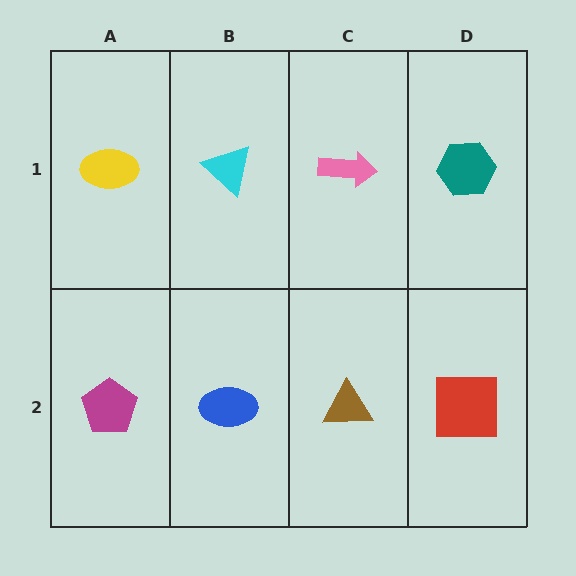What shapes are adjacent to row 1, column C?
A brown triangle (row 2, column C), a cyan triangle (row 1, column B), a teal hexagon (row 1, column D).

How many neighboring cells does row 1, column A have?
2.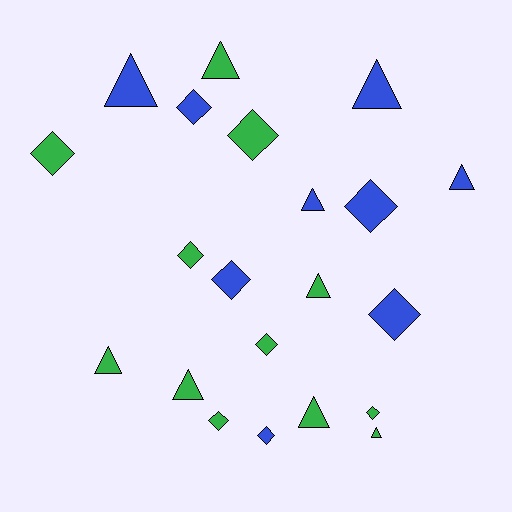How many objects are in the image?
There are 21 objects.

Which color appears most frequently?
Green, with 12 objects.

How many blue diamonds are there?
There are 5 blue diamonds.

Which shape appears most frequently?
Diamond, with 11 objects.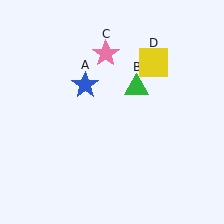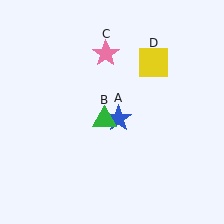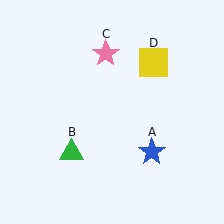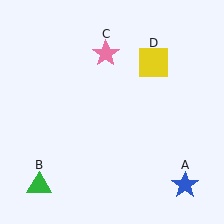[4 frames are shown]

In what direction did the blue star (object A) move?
The blue star (object A) moved down and to the right.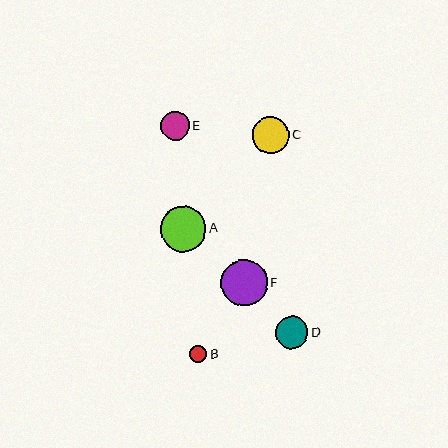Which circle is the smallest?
Circle B is the smallest with a size of approximately 17 pixels.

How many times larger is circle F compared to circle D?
Circle F is approximately 1.4 times the size of circle D.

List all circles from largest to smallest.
From largest to smallest: F, A, C, D, E, B.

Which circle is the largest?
Circle F is the largest with a size of approximately 46 pixels.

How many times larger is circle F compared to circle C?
Circle F is approximately 1.2 times the size of circle C.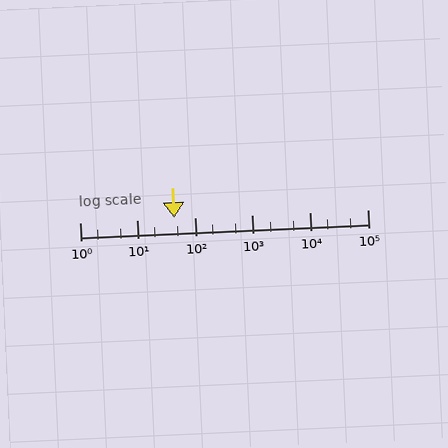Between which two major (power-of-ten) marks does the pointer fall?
The pointer is between 10 and 100.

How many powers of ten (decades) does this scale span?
The scale spans 5 decades, from 1 to 100000.